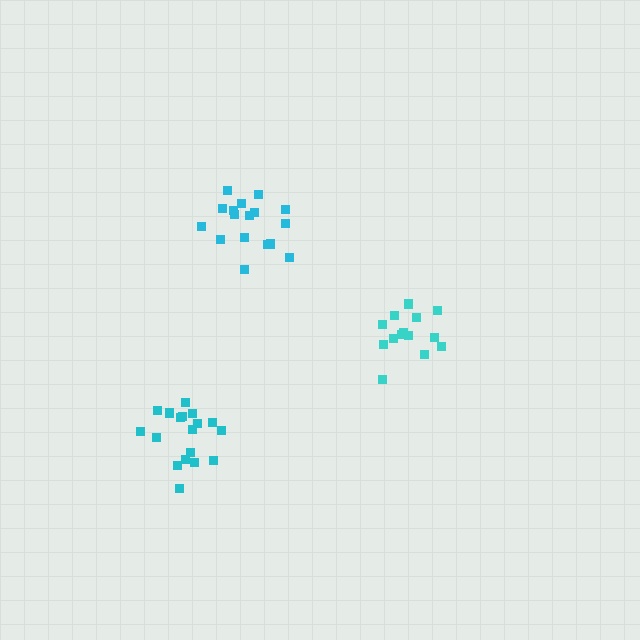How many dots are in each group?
Group 1: 17 dots, Group 2: 18 dots, Group 3: 14 dots (49 total).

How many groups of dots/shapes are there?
There are 3 groups.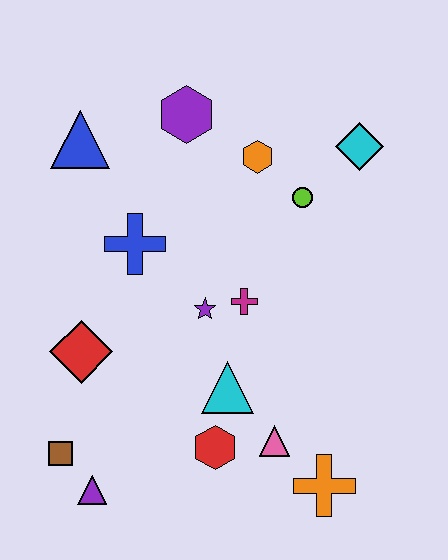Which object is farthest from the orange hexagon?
The purple triangle is farthest from the orange hexagon.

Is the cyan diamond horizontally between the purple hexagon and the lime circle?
No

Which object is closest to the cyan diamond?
The lime circle is closest to the cyan diamond.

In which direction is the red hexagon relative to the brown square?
The red hexagon is to the right of the brown square.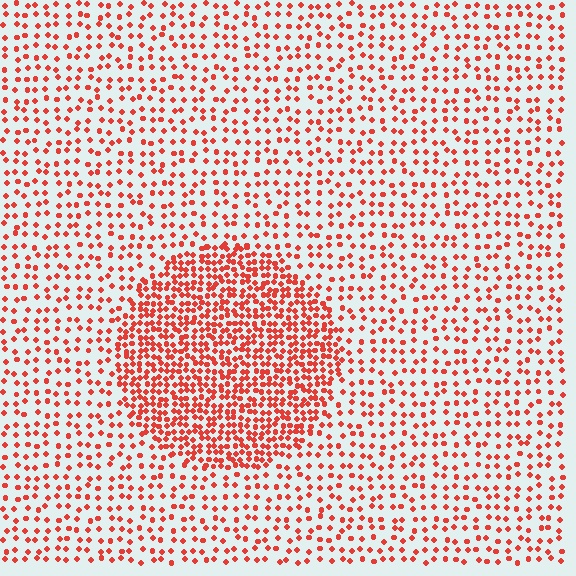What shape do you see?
I see a circle.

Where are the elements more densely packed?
The elements are more densely packed inside the circle boundary.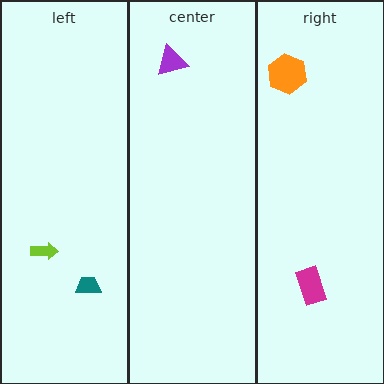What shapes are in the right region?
The magenta rectangle, the orange hexagon.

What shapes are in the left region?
The lime arrow, the teal trapezoid.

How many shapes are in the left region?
2.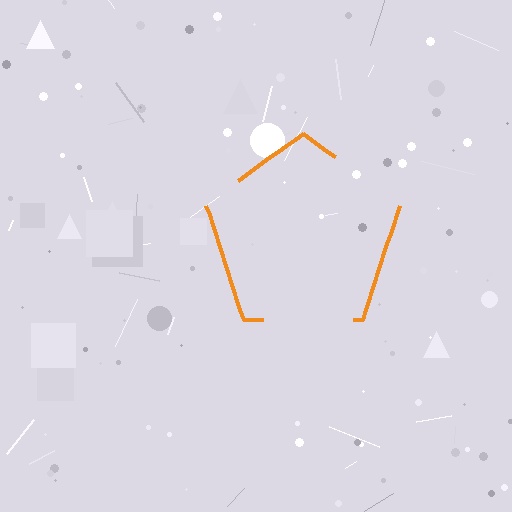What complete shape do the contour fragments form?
The contour fragments form a pentagon.